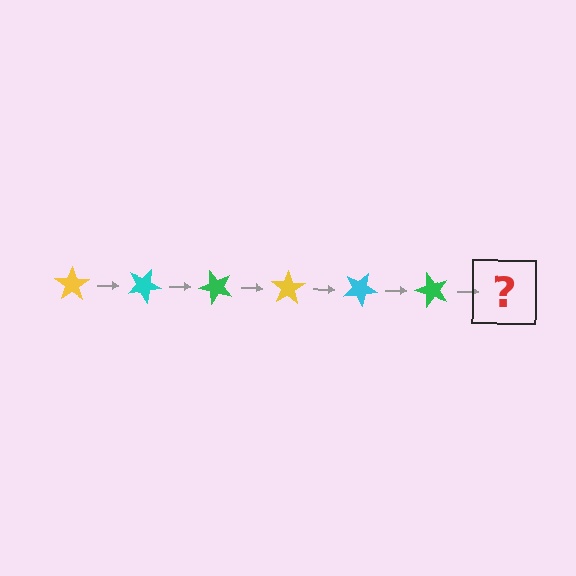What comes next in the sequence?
The next element should be a yellow star, rotated 150 degrees from the start.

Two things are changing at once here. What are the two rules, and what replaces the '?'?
The two rules are that it rotates 25 degrees each step and the color cycles through yellow, cyan, and green. The '?' should be a yellow star, rotated 150 degrees from the start.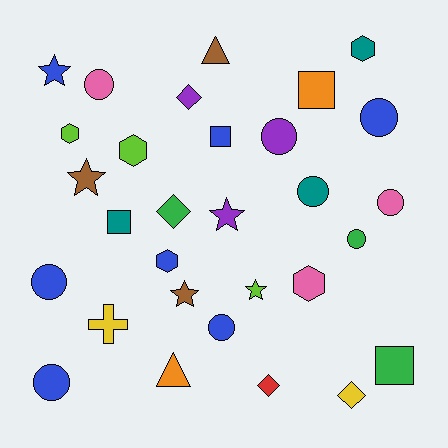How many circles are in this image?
There are 9 circles.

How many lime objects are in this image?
There are 3 lime objects.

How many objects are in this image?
There are 30 objects.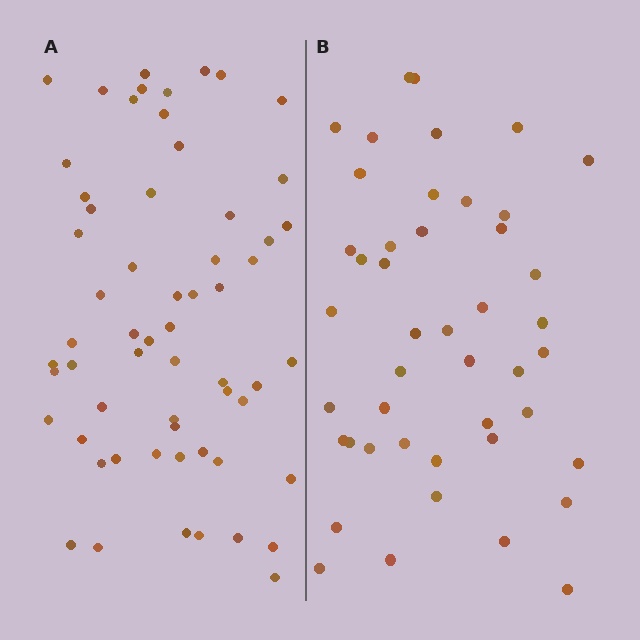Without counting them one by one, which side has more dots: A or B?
Region A (the left region) has more dots.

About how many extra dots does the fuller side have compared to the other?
Region A has approximately 15 more dots than region B.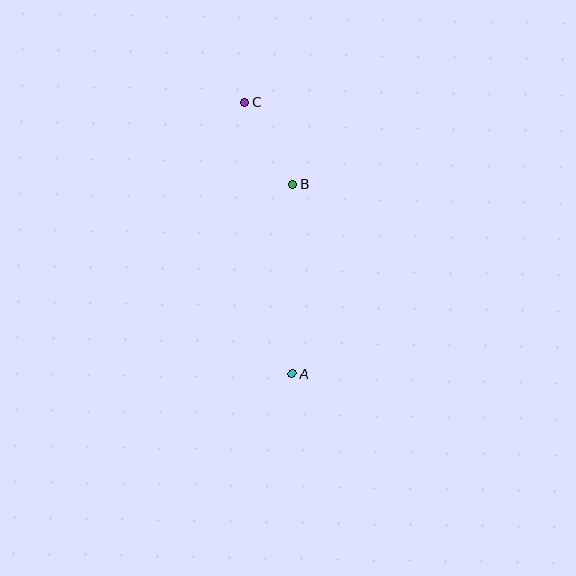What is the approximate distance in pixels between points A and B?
The distance between A and B is approximately 189 pixels.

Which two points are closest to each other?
Points B and C are closest to each other.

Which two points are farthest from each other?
Points A and C are farthest from each other.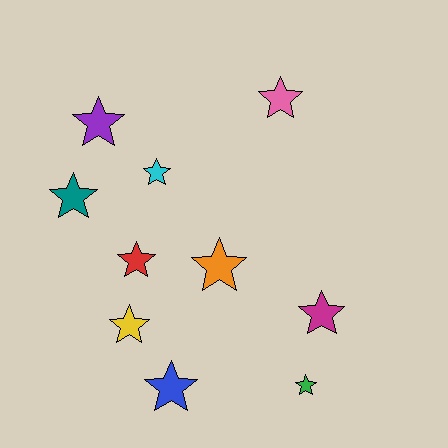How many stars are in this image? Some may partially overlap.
There are 10 stars.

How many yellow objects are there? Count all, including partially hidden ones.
There is 1 yellow object.